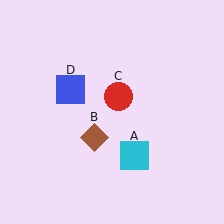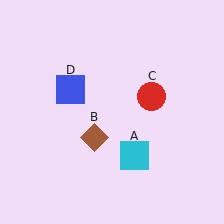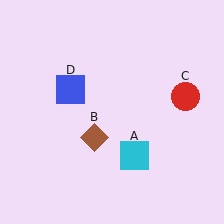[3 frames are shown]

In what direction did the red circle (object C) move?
The red circle (object C) moved right.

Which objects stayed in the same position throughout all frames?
Cyan square (object A) and brown diamond (object B) and blue square (object D) remained stationary.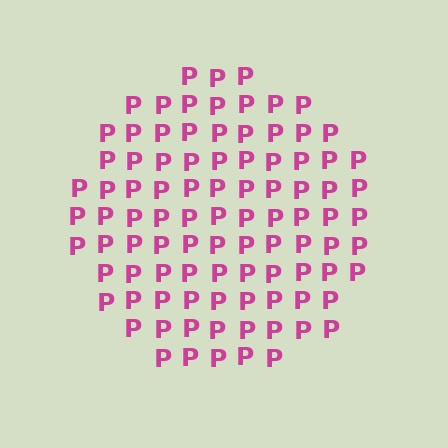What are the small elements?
The small elements are letter P's.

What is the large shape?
The large shape is a circle.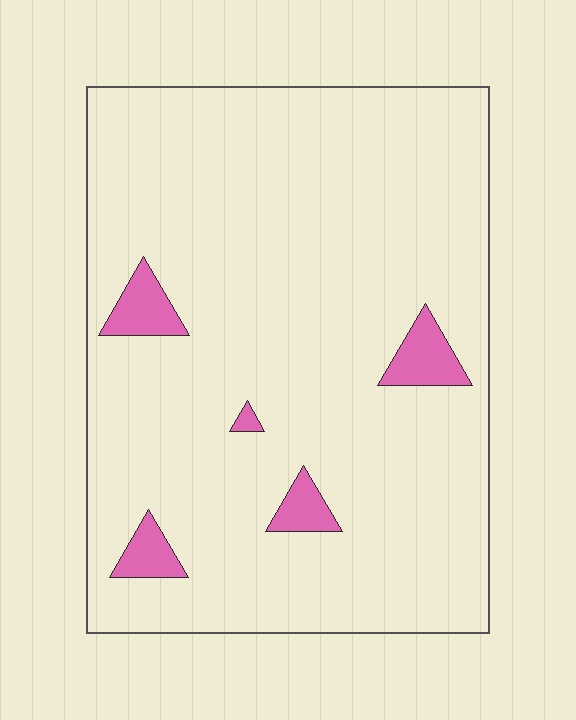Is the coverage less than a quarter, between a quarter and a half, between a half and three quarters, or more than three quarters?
Less than a quarter.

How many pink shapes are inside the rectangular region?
5.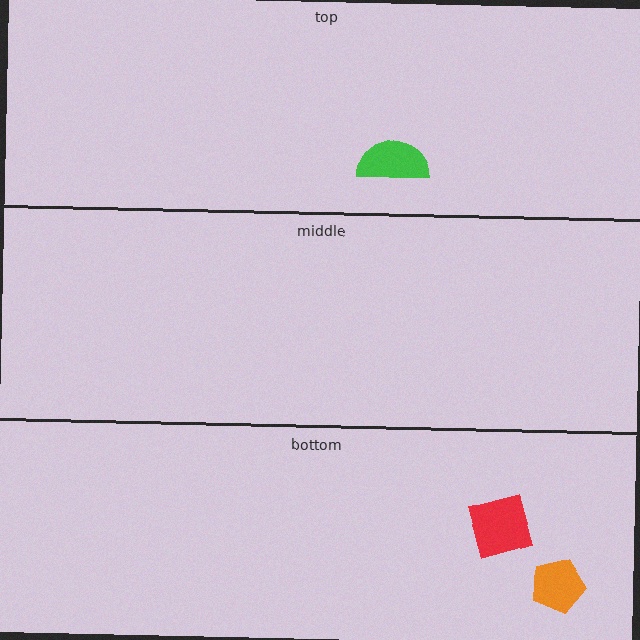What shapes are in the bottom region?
The red diamond, the orange pentagon.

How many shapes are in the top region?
1.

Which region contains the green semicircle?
The top region.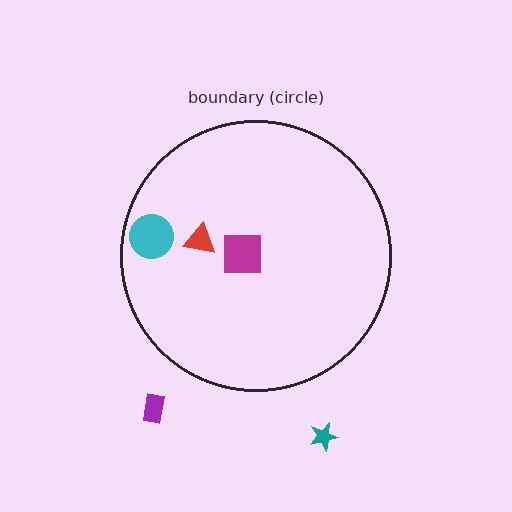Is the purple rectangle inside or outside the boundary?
Outside.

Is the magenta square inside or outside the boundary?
Inside.